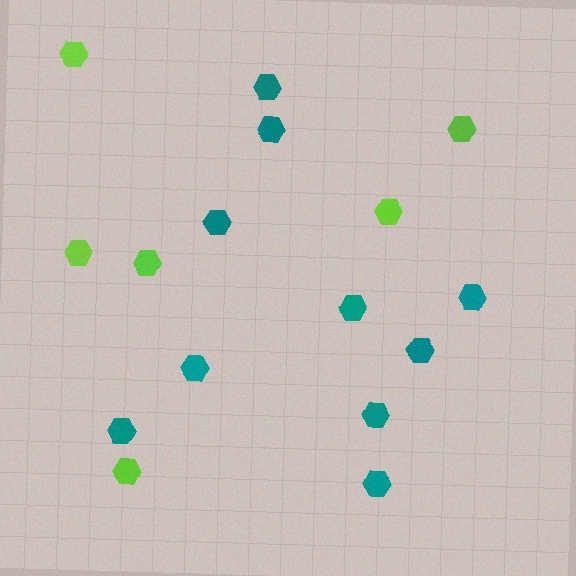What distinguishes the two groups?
There are 2 groups: one group of teal hexagons (10) and one group of lime hexagons (6).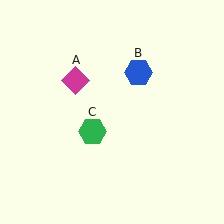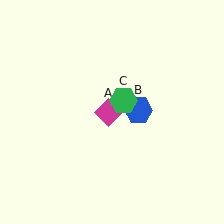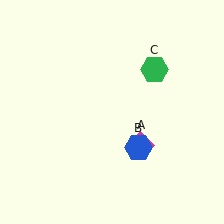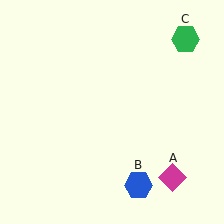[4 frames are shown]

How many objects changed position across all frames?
3 objects changed position: magenta diamond (object A), blue hexagon (object B), green hexagon (object C).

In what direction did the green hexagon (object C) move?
The green hexagon (object C) moved up and to the right.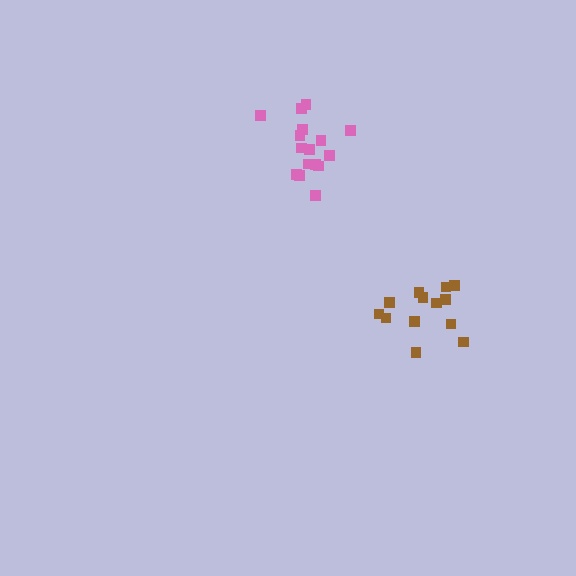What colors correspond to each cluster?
The clusters are colored: brown, pink.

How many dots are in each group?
Group 1: 13 dots, Group 2: 16 dots (29 total).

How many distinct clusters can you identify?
There are 2 distinct clusters.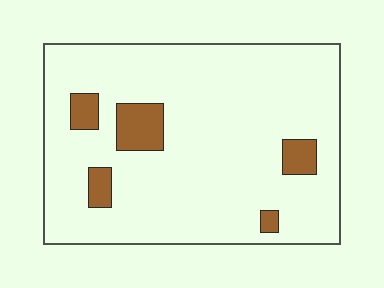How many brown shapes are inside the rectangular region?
5.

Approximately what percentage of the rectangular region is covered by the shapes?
Approximately 10%.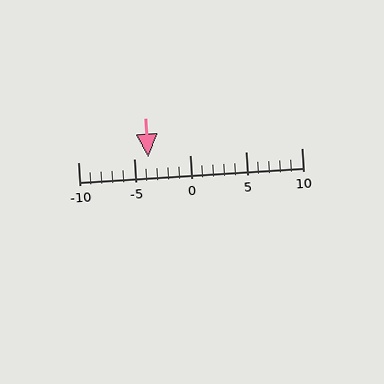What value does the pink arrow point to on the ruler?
The pink arrow points to approximately -4.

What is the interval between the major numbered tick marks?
The major tick marks are spaced 5 units apart.